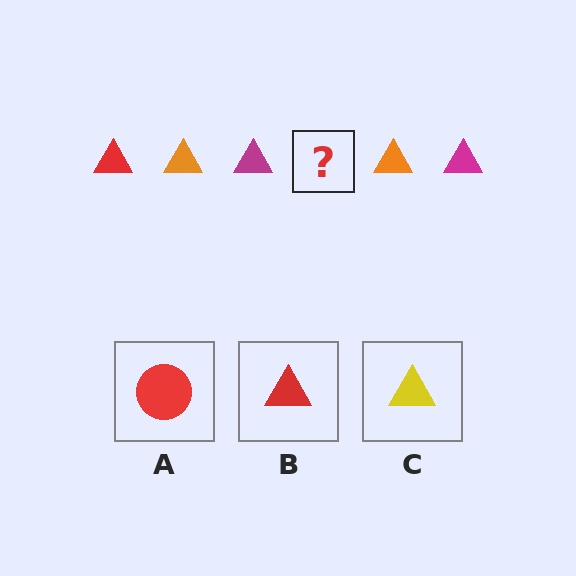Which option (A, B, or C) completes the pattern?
B.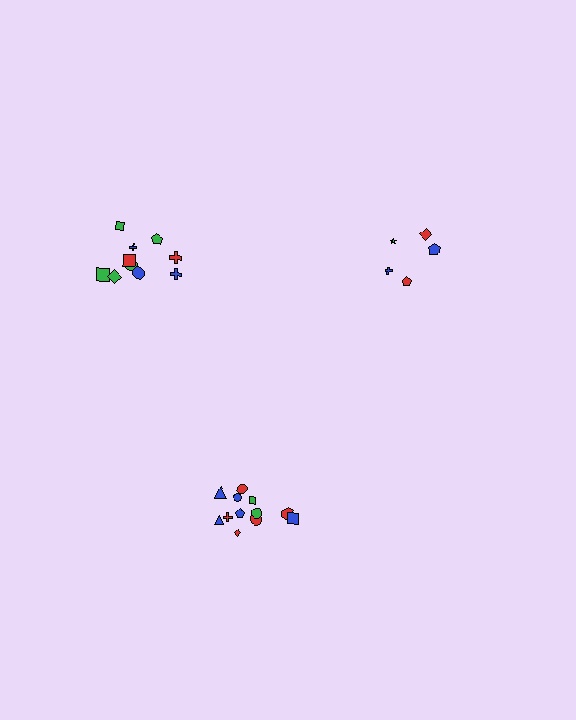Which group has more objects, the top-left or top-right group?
The top-left group.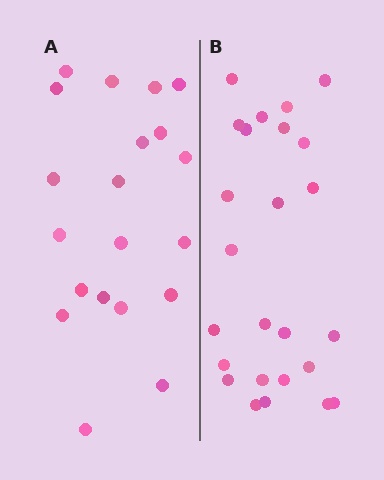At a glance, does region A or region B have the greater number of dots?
Region B (the right region) has more dots.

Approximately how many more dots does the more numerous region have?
Region B has about 5 more dots than region A.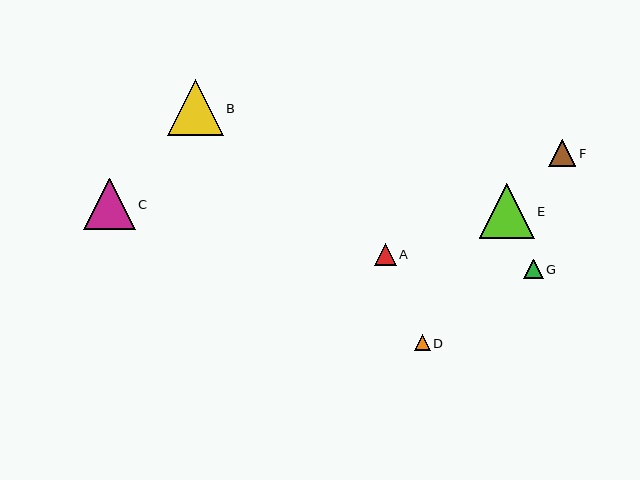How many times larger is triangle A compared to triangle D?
Triangle A is approximately 1.4 times the size of triangle D.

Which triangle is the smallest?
Triangle D is the smallest with a size of approximately 16 pixels.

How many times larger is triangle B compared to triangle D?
Triangle B is approximately 3.6 times the size of triangle D.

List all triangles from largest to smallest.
From largest to smallest: B, E, C, F, A, G, D.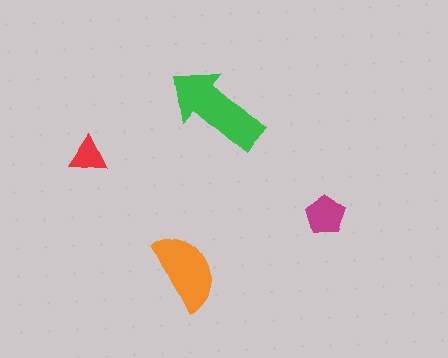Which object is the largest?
The green arrow.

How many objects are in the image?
There are 4 objects in the image.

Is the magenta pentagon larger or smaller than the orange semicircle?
Smaller.